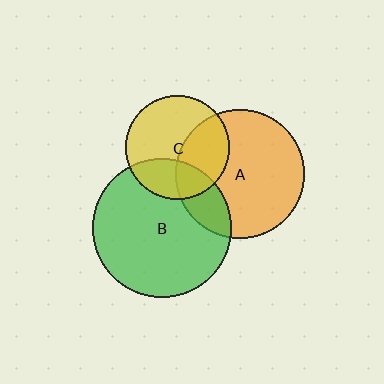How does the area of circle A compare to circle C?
Approximately 1.5 times.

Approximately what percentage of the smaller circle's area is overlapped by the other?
Approximately 20%.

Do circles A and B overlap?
Yes.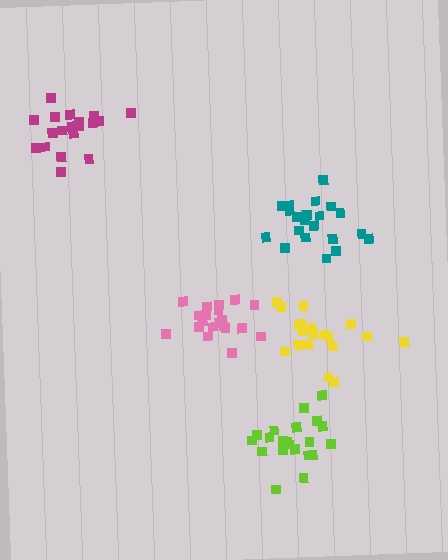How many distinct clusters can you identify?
There are 5 distinct clusters.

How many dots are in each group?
Group 1: 20 dots, Group 2: 20 dots, Group 3: 21 dots, Group 4: 21 dots, Group 5: 20 dots (102 total).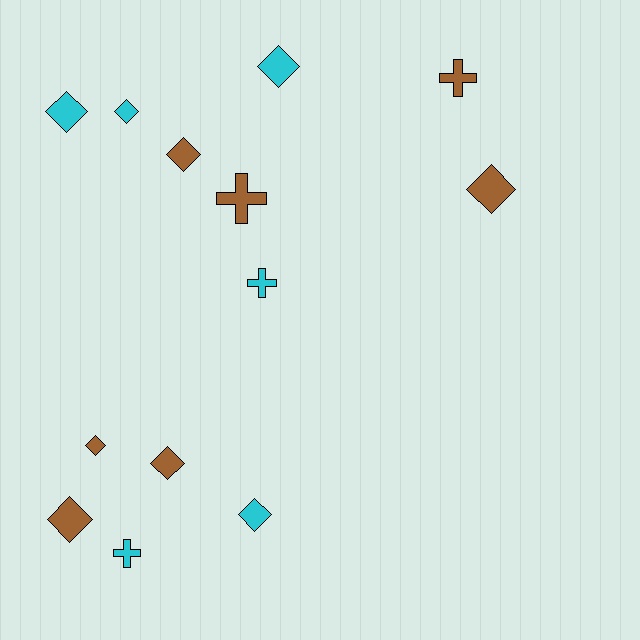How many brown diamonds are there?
There are 5 brown diamonds.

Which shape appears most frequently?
Diamond, with 9 objects.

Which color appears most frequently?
Brown, with 7 objects.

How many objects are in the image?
There are 13 objects.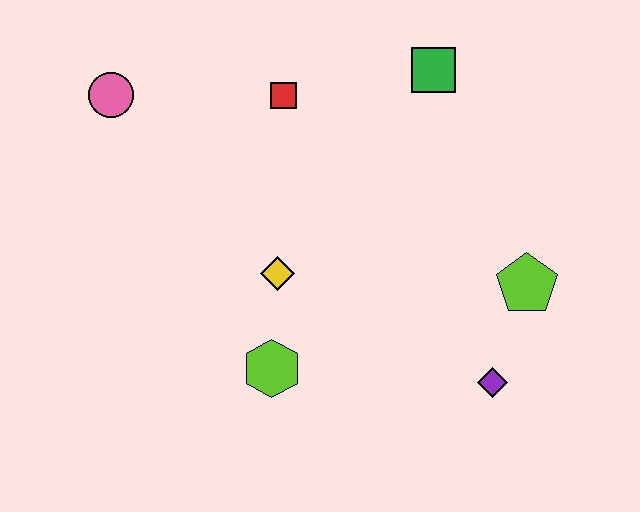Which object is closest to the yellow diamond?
The lime hexagon is closest to the yellow diamond.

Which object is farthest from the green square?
The lime hexagon is farthest from the green square.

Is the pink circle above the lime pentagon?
Yes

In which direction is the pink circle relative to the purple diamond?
The pink circle is to the left of the purple diamond.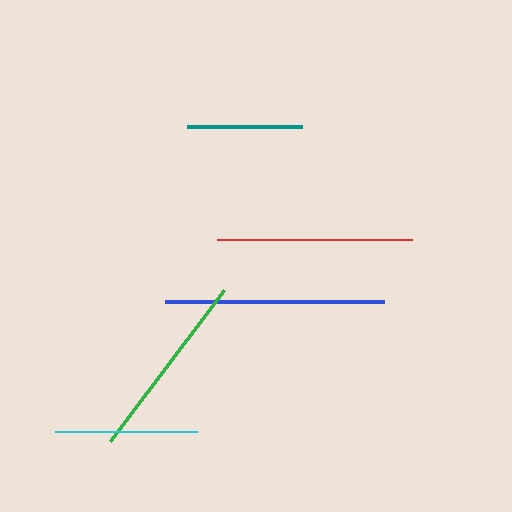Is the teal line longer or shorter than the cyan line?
The cyan line is longer than the teal line.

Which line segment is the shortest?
The teal line is the shortest at approximately 115 pixels.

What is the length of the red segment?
The red segment is approximately 195 pixels long.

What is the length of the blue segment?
The blue segment is approximately 219 pixels long.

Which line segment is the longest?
The blue line is the longest at approximately 219 pixels.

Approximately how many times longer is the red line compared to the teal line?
The red line is approximately 1.7 times the length of the teal line.